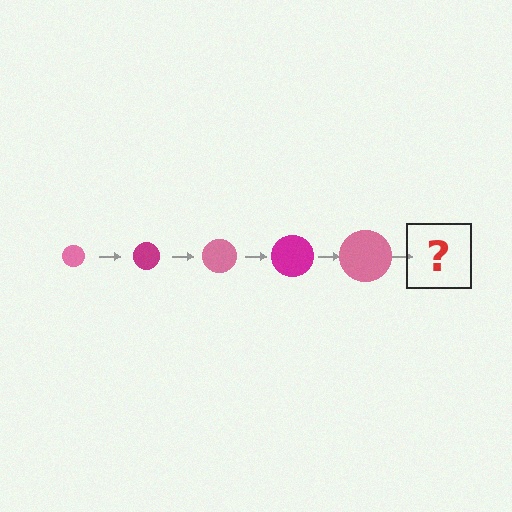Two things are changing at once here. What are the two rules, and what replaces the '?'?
The two rules are that the circle grows larger each step and the color cycles through pink and magenta. The '?' should be a magenta circle, larger than the previous one.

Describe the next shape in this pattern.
It should be a magenta circle, larger than the previous one.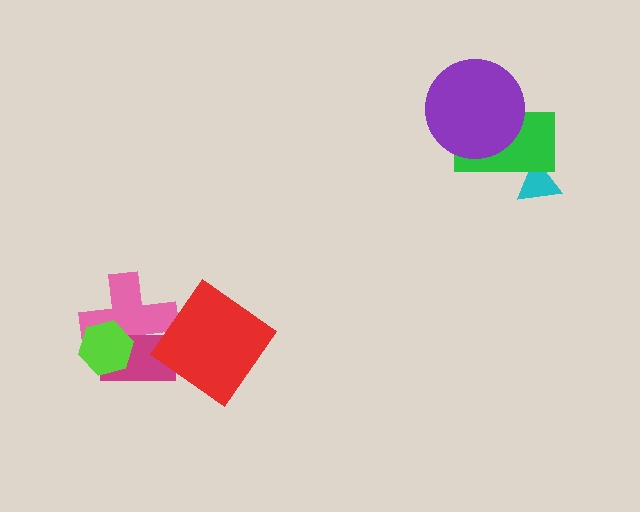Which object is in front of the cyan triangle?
The green rectangle is in front of the cyan triangle.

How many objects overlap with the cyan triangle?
1 object overlaps with the cyan triangle.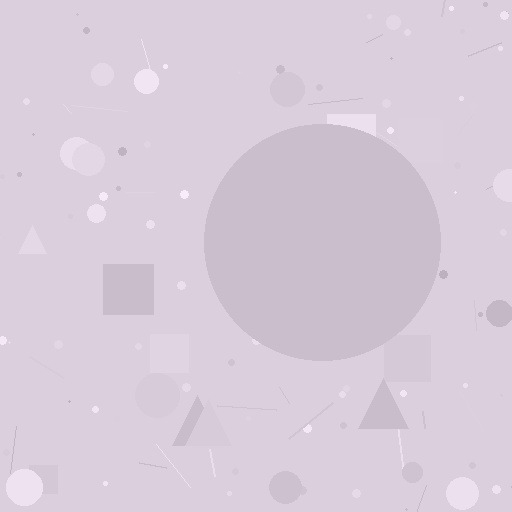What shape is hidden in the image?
A circle is hidden in the image.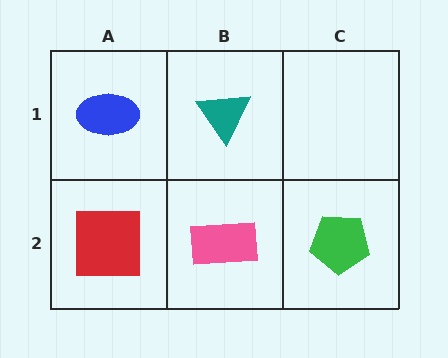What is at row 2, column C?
A green pentagon.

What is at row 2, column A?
A red square.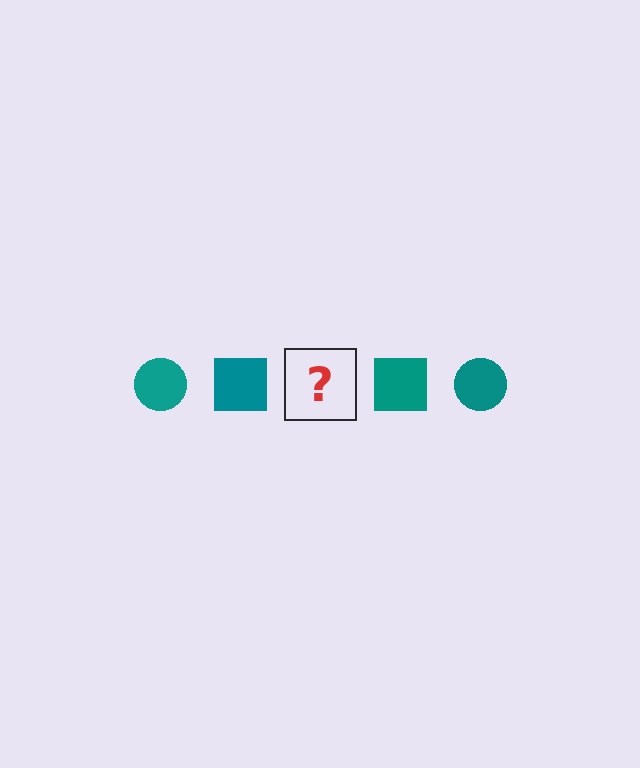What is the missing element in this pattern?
The missing element is a teal circle.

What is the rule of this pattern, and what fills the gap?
The rule is that the pattern cycles through circle, square shapes in teal. The gap should be filled with a teal circle.